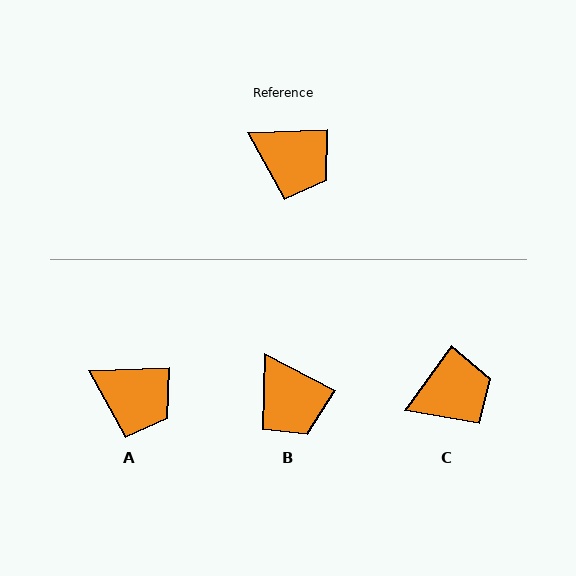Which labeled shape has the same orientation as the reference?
A.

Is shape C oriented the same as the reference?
No, it is off by about 51 degrees.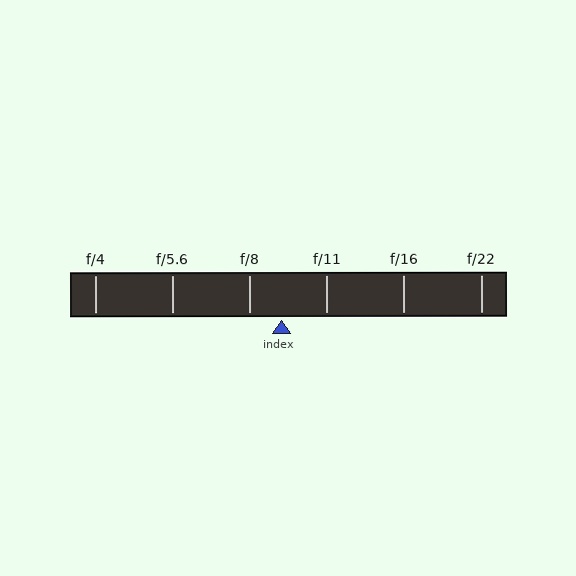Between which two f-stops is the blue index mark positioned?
The index mark is between f/8 and f/11.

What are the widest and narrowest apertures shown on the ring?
The widest aperture shown is f/4 and the narrowest is f/22.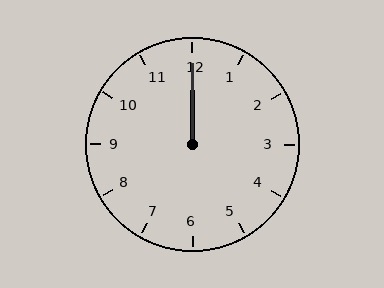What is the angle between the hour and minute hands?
Approximately 0 degrees.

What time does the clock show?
12:00.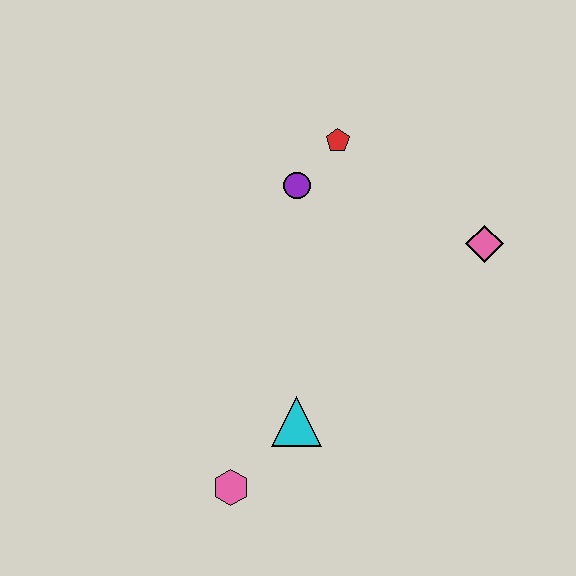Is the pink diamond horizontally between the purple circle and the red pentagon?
No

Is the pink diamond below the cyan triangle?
No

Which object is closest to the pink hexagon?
The cyan triangle is closest to the pink hexagon.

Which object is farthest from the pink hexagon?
The red pentagon is farthest from the pink hexagon.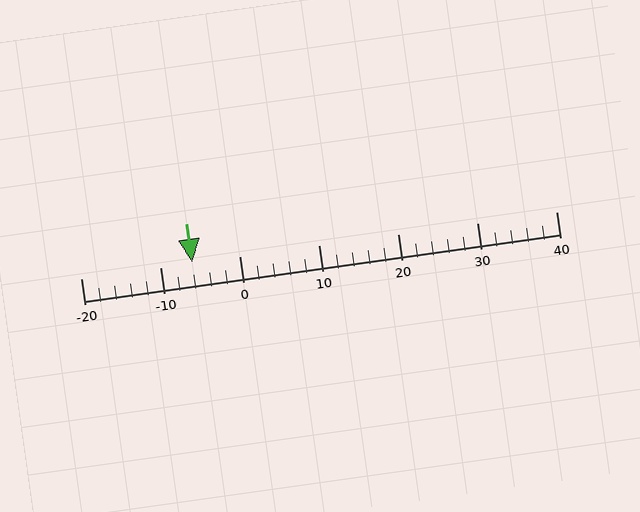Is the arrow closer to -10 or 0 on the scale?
The arrow is closer to -10.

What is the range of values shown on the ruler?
The ruler shows values from -20 to 40.